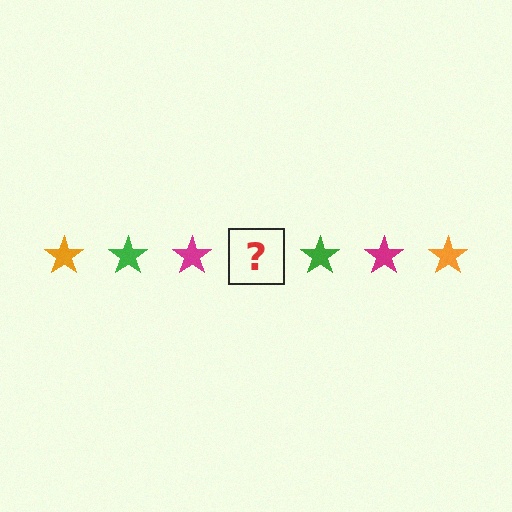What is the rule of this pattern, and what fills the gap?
The rule is that the pattern cycles through orange, green, magenta stars. The gap should be filled with an orange star.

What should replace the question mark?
The question mark should be replaced with an orange star.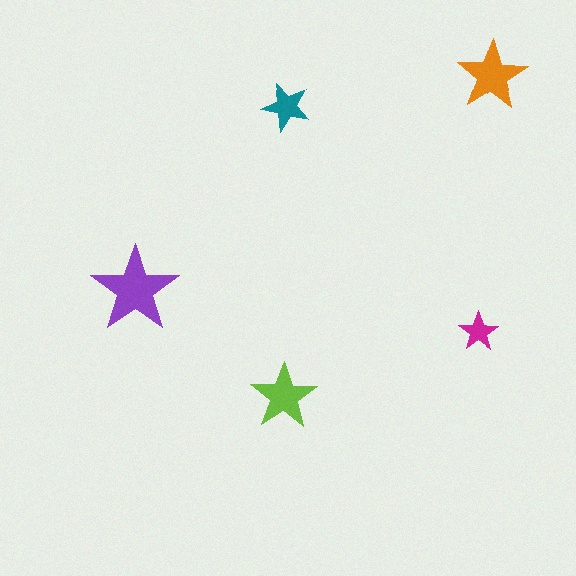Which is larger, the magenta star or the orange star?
The orange one.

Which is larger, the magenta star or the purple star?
The purple one.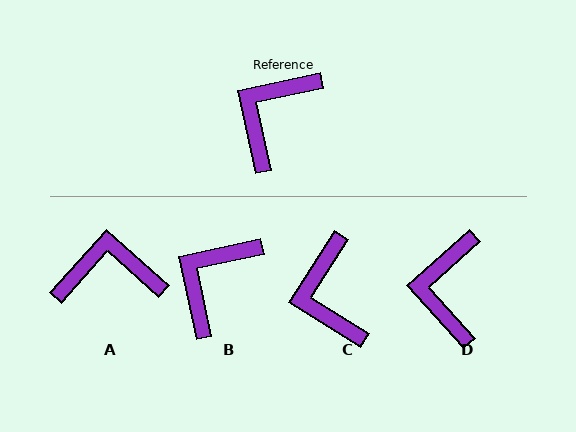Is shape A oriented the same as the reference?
No, it is off by about 54 degrees.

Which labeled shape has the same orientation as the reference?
B.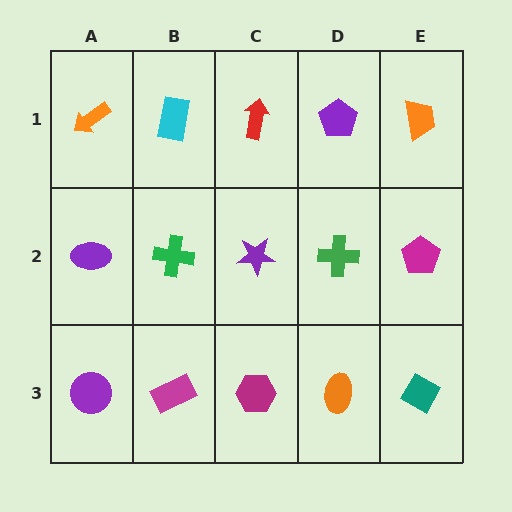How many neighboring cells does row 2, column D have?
4.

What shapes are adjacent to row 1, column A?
A purple ellipse (row 2, column A), a cyan rectangle (row 1, column B).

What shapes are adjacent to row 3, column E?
A magenta pentagon (row 2, column E), an orange ellipse (row 3, column D).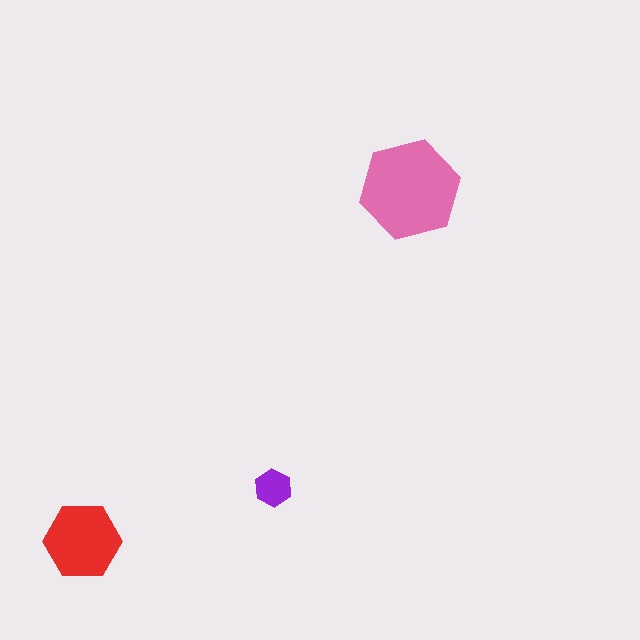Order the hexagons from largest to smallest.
the pink one, the red one, the purple one.